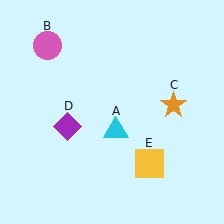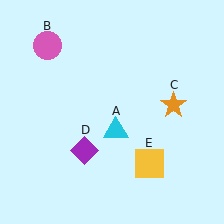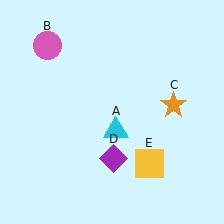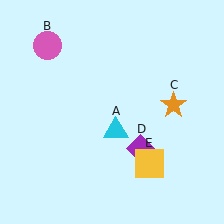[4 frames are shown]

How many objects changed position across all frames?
1 object changed position: purple diamond (object D).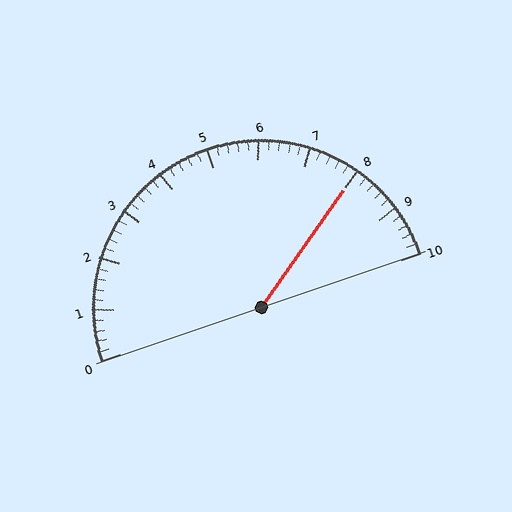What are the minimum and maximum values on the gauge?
The gauge ranges from 0 to 10.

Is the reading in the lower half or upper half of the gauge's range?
The reading is in the upper half of the range (0 to 10).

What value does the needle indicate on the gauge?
The needle indicates approximately 8.0.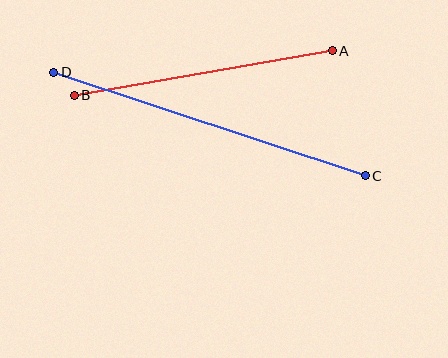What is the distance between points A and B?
The distance is approximately 262 pixels.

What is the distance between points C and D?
The distance is approximately 328 pixels.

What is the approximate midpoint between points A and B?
The midpoint is at approximately (203, 73) pixels.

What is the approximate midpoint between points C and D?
The midpoint is at approximately (210, 124) pixels.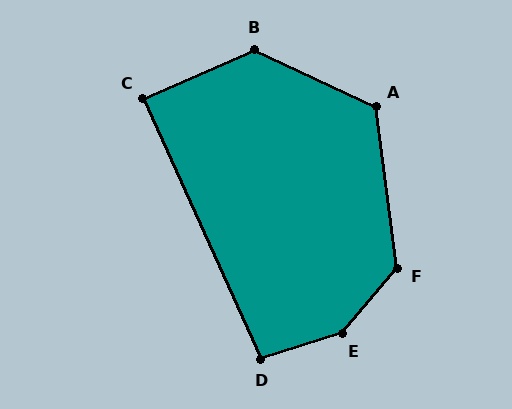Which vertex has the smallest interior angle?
C, at approximately 89 degrees.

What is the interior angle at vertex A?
Approximately 123 degrees (obtuse).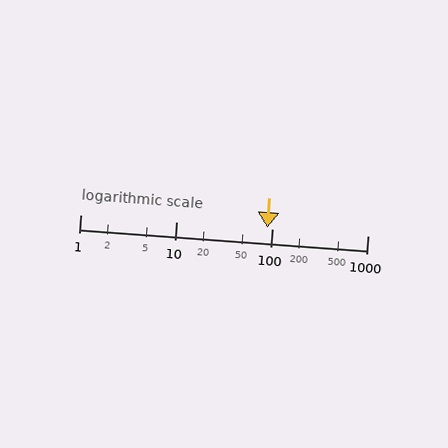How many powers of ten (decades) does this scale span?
The scale spans 3 decades, from 1 to 1000.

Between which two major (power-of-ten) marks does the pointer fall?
The pointer is between 10 and 100.